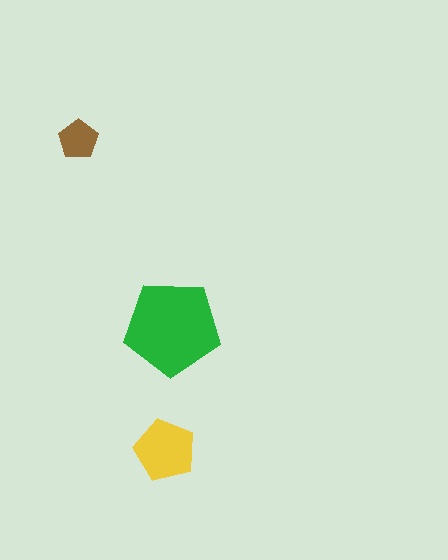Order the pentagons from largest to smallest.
the green one, the yellow one, the brown one.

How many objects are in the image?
There are 3 objects in the image.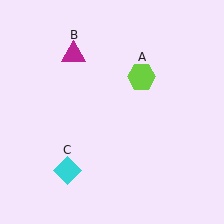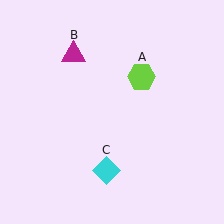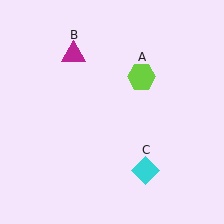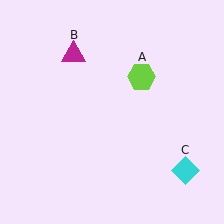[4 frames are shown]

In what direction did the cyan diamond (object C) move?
The cyan diamond (object C) moved right.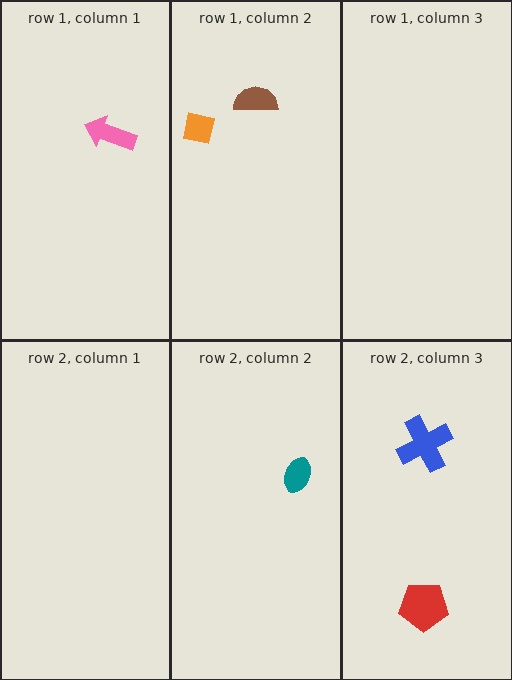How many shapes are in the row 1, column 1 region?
1.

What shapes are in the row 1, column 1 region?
The pink arrow.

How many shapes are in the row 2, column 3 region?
2.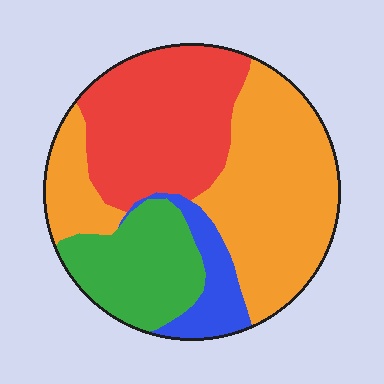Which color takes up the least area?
Blue, at roughly 10%.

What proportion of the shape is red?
Red takes up about one third (1/3) of the shape.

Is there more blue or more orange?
Orange.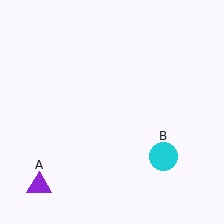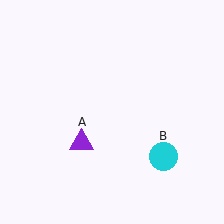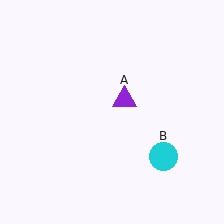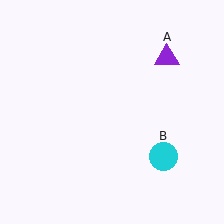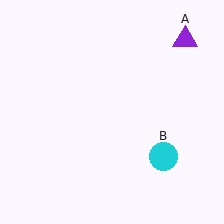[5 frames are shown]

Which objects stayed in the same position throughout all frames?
Cyan circle (object B) remained stationary.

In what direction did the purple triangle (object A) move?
The purple triangle (object A) moved up and to the right.